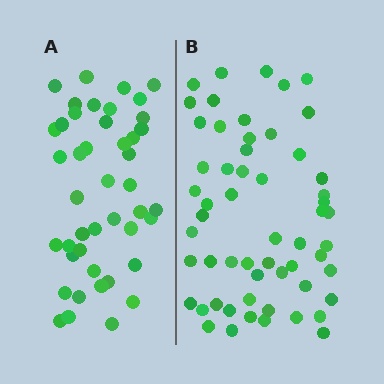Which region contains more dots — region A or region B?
Region B (the right region) has more dots.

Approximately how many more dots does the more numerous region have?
Region B has approximately 15 more dots than region A.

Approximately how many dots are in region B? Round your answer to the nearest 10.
About 60 dots. (The exact count is 57, which rounds to 60.)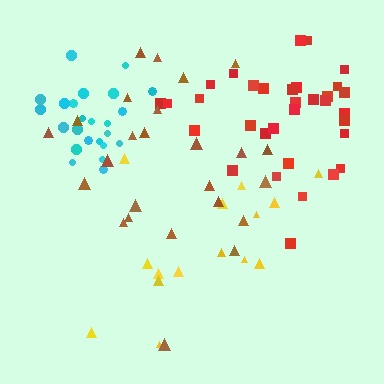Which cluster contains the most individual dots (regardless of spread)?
Red (33).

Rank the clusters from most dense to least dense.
cyan, red, brown, yellow.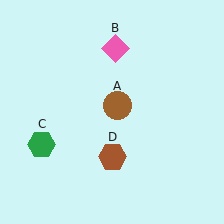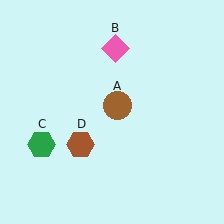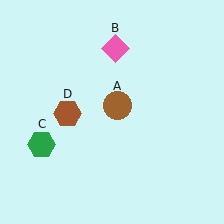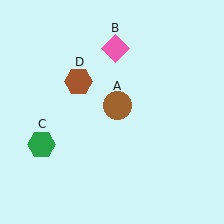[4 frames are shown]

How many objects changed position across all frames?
1 object changed position: brown hexagon (object D).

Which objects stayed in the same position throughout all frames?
Brown circle (object A) and pink diamond (object B) and green hexagon (object C) remained stationary.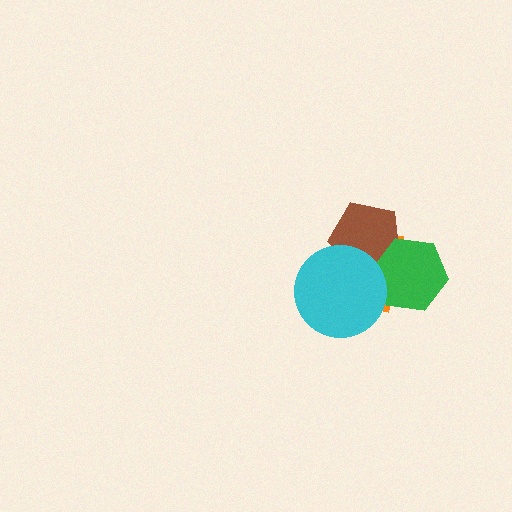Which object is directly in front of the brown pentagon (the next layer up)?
The green hexagon is directly in front of the brown pentagon.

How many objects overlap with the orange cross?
3 objects overlap with the orange cross.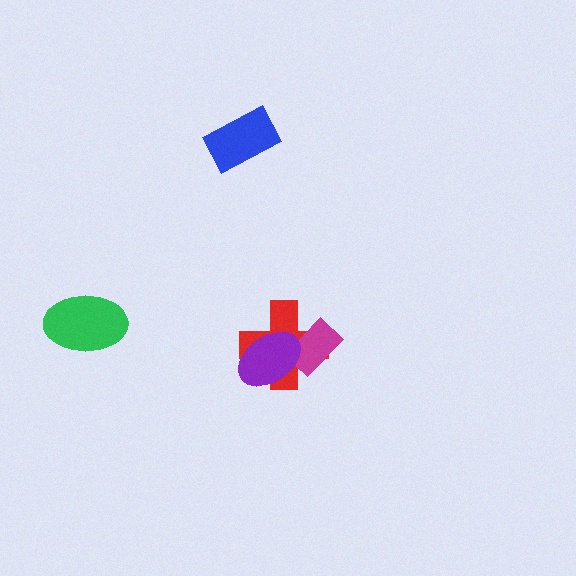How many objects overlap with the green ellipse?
0 objects overlap with the green ellipse.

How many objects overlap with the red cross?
2 objects overlap with the red cross.